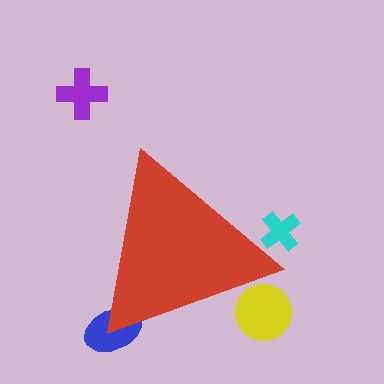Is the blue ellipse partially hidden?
Yes, the blue ellipse is partially hidden behind the red triangle.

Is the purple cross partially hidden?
No, the purple cross is fully visible.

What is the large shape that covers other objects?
A red triangle.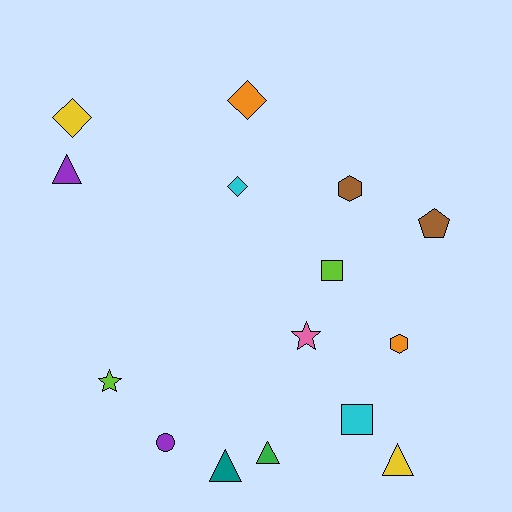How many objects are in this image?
There are 15 objects.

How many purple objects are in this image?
There are 2 purple objects.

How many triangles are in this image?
There are 4 triangles.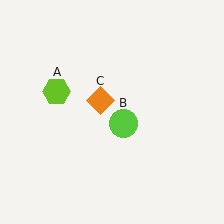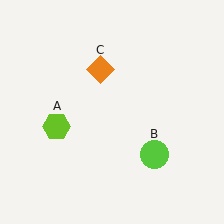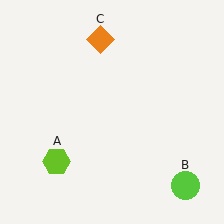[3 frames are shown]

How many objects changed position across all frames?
3 objects changed position: lime hexagon (object A), lime circle (object B), orange diamond (object C).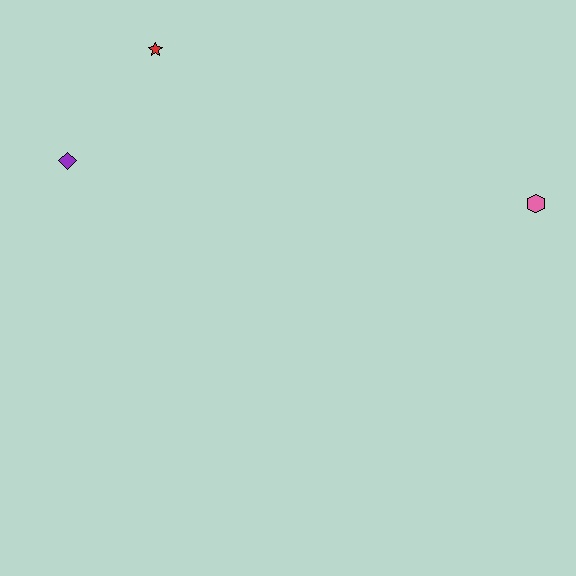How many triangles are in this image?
There are no triangles.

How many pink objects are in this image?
There is 1 pink object.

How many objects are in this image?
There are 3 objects.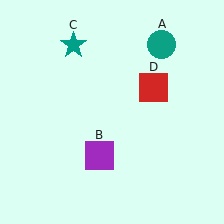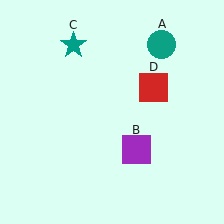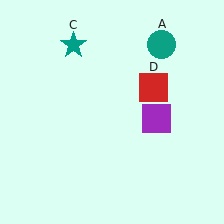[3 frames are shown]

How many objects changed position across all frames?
1 object changed position: purple square (object B).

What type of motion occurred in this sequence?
The purple square (object B) rotated counterclockwise around the center of the scene.